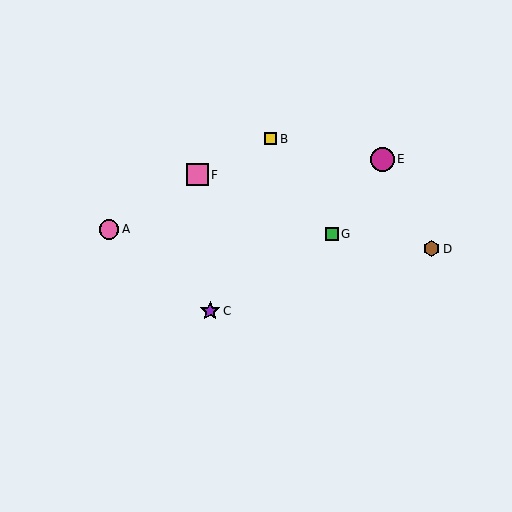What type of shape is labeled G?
Shape G is a green square.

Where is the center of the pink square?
The center of the pink square is at (198, 175).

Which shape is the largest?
The magenta circle (labeled E) is the largest.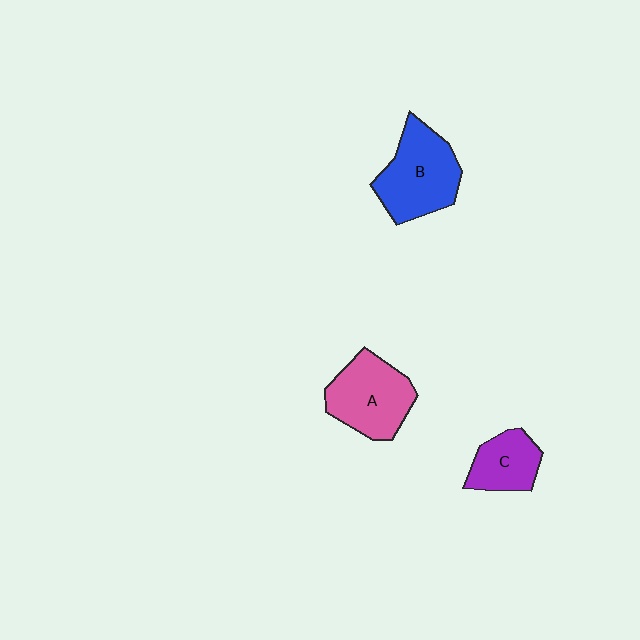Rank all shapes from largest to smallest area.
From largest to smallest: B (blue), A (pink), C (purple).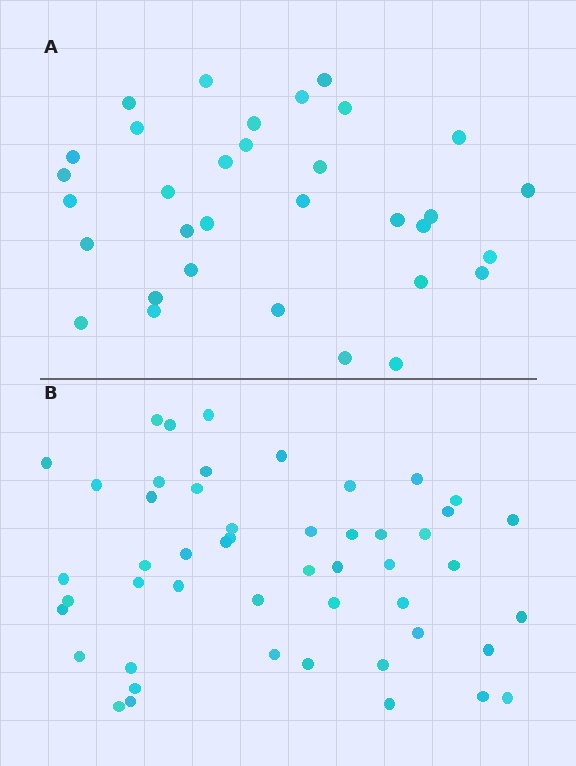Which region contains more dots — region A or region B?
Region B (the bottom region) has more dots.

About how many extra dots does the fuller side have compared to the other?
Region B has approximately 15 more dots than region A.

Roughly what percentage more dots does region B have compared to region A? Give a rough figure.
About 50% more.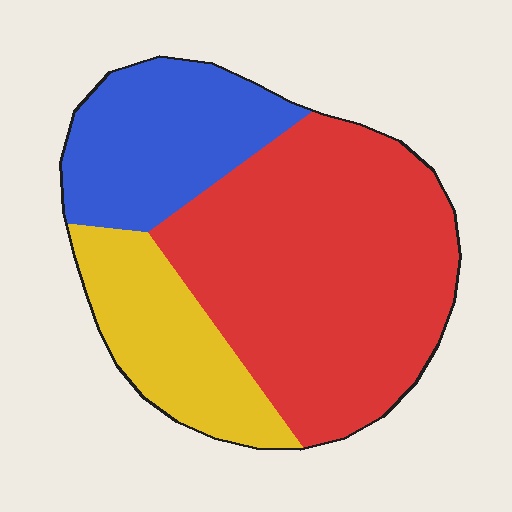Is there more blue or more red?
Red.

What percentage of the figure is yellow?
Yellow takes up about one fifth (1/5) of the figure.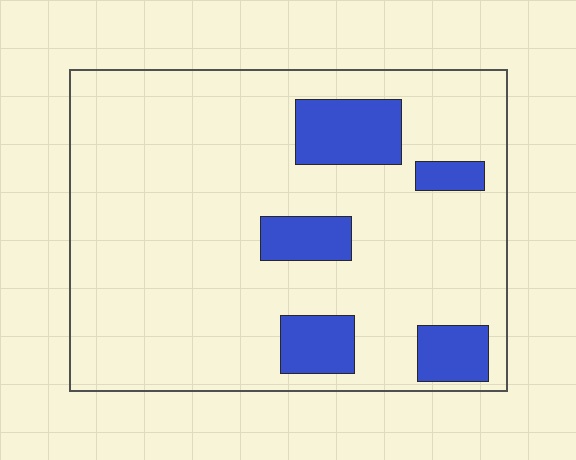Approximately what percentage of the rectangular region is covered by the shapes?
Approximately 15%.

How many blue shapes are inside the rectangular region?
5.